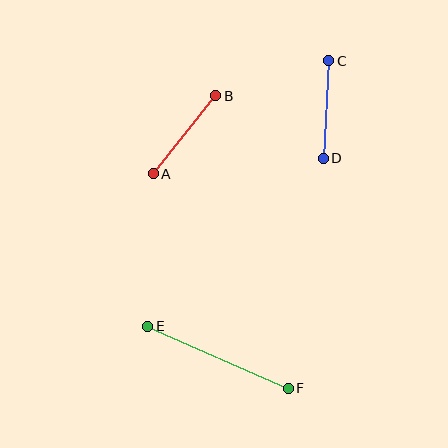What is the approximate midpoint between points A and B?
The midpoint is at approximately (184, 135) pixels.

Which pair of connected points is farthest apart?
Points E and F are farthest apart.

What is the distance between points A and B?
The distance is approximately 100 pixels.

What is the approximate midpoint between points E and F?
The midpoint is at approximately (218, 357) pixels.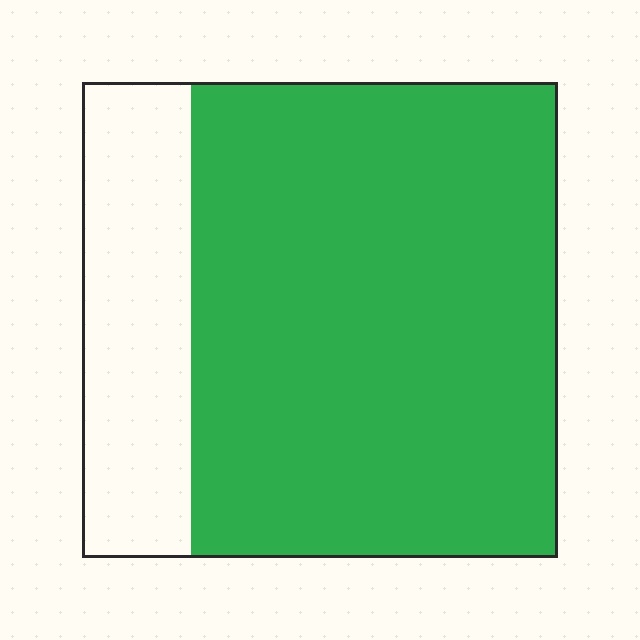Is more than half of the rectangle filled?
Yes.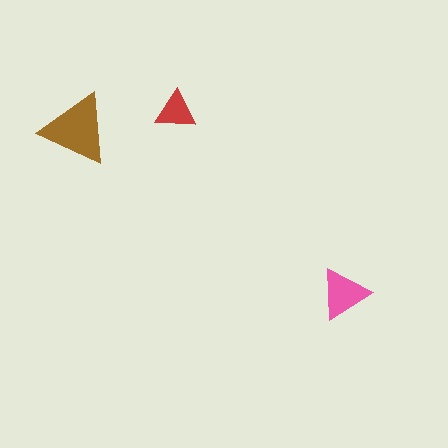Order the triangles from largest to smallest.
the brown one, the pink one, the red one.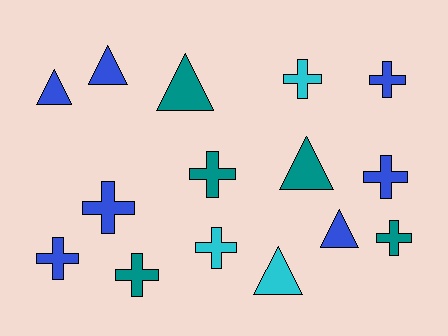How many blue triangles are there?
There are 3 blue triangles.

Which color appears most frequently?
Blue, with 7 objects.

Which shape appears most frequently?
Cross, with 9 objects.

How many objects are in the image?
There are 15 objects.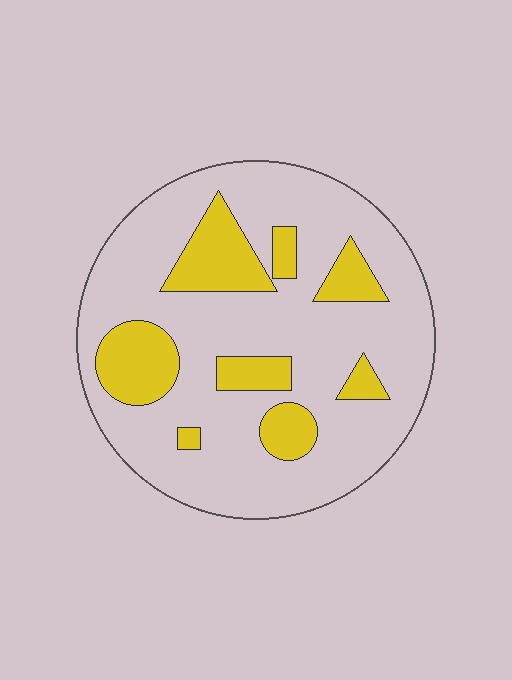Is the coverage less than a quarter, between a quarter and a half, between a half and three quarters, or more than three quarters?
Less than a quarter.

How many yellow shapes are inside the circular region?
8.